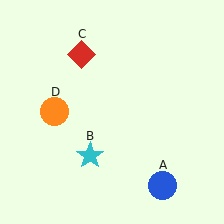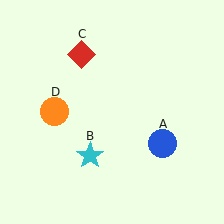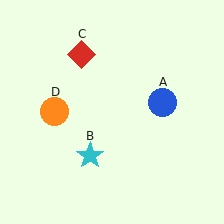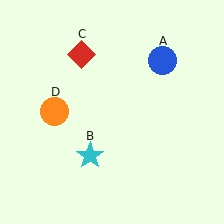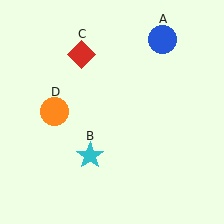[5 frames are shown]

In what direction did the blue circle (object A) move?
The blue circle (object A) moved up.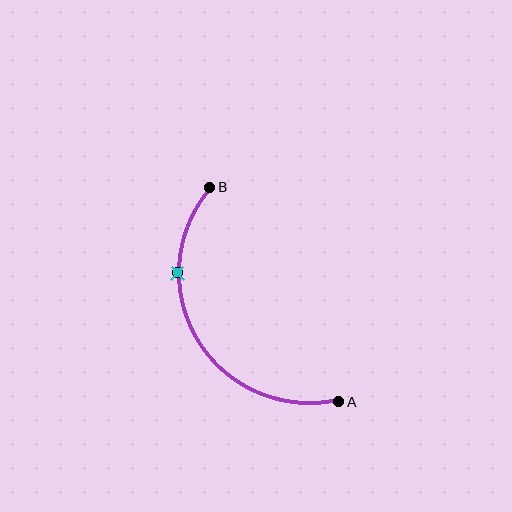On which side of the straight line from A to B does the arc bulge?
The arc bulges to the left of the straight line connecting A and B.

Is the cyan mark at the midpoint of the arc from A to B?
No. The cyan mark lies on the arc but is closer to endpoint B. The arc midpoint would be at the point on the curve equidistant along the arc from both A and B.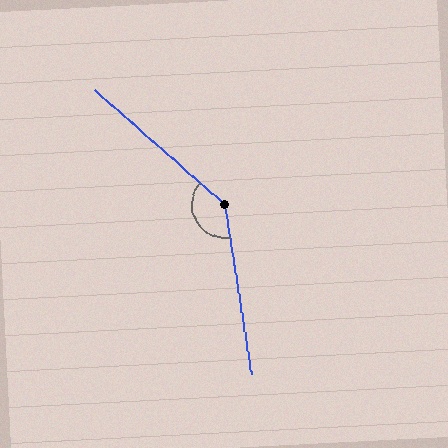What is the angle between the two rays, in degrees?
Approximately 140 degrees.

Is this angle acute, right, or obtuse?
It is obtuse.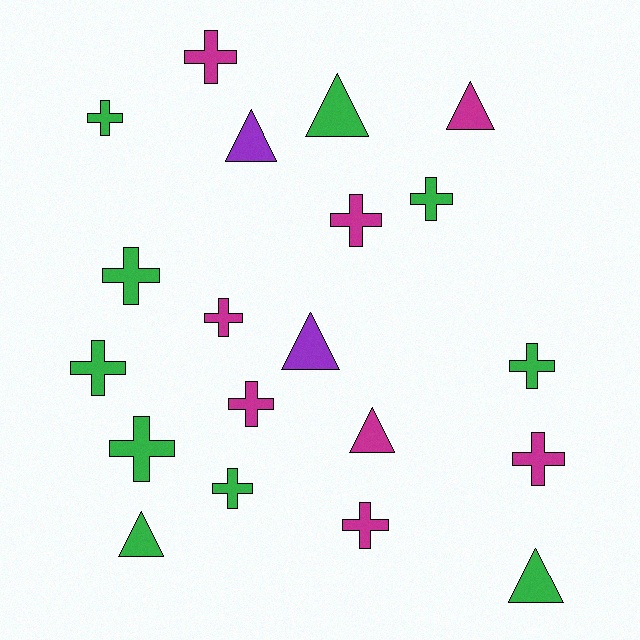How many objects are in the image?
There are 20 objects.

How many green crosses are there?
There are 7 green crosses.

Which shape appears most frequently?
Cross, with 13 objects.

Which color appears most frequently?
Green, with 10 objects.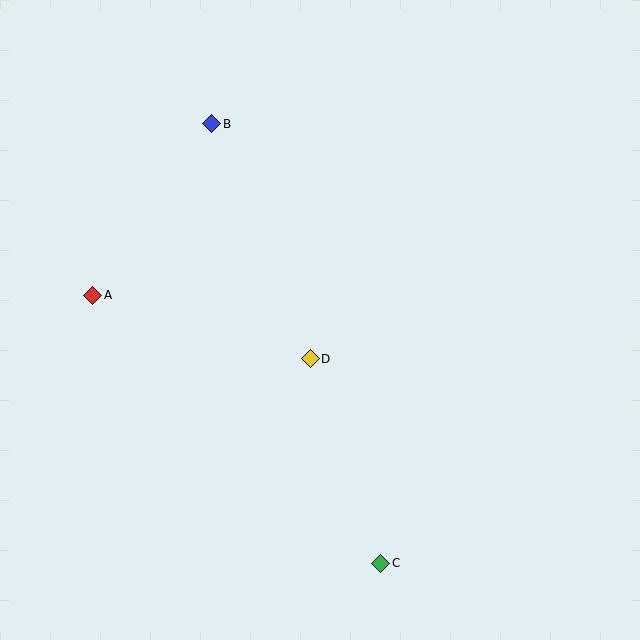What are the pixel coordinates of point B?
Point B is at (212, 124).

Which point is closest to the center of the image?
Point D at (310, 359) is closest to the center.